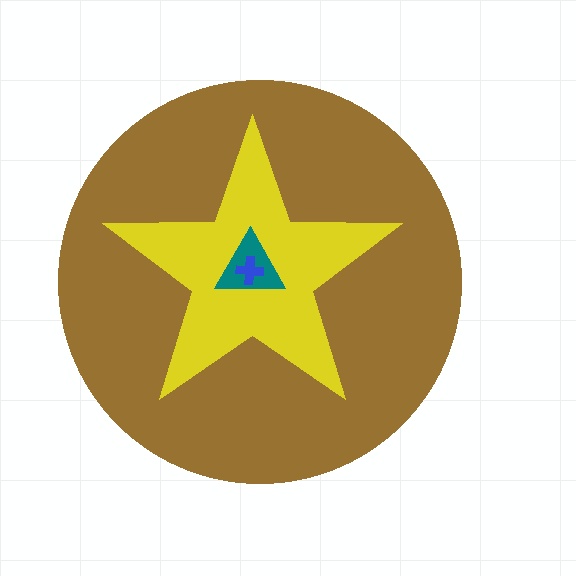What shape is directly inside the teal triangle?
The blue cross.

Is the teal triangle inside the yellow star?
Yes.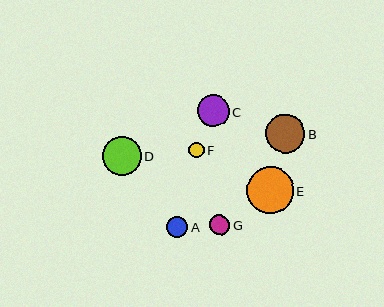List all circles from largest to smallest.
From largest to smallest: E, B, D, C, A, G, F.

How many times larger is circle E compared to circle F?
Circle E is approximately 3.0 times the size of circle F.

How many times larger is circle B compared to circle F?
Circle B is approximately 2.5 times the size of circle F.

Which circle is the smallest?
Circle F is the smallest with a size of approximately 16 pixels.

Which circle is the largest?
Circle E is the largest with a size of approximately 47 pixels.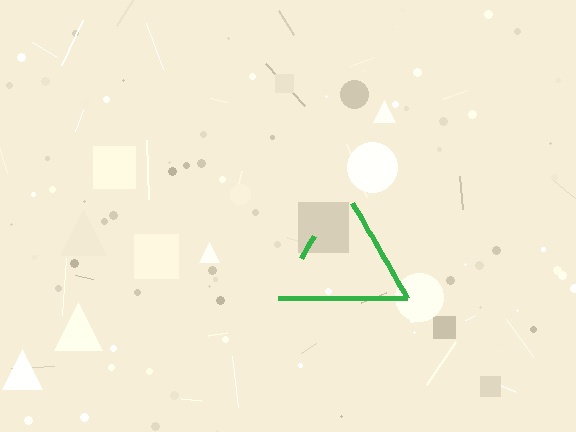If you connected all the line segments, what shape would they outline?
They would outline a triangle.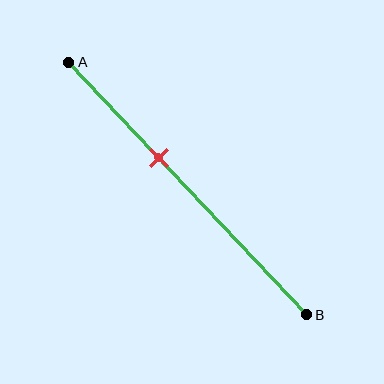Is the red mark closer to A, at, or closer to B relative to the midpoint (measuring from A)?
The red mark is closer to point A than the midpoint of segment AB.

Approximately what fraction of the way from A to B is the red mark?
The red mark is approximately 40% of the way from A to B.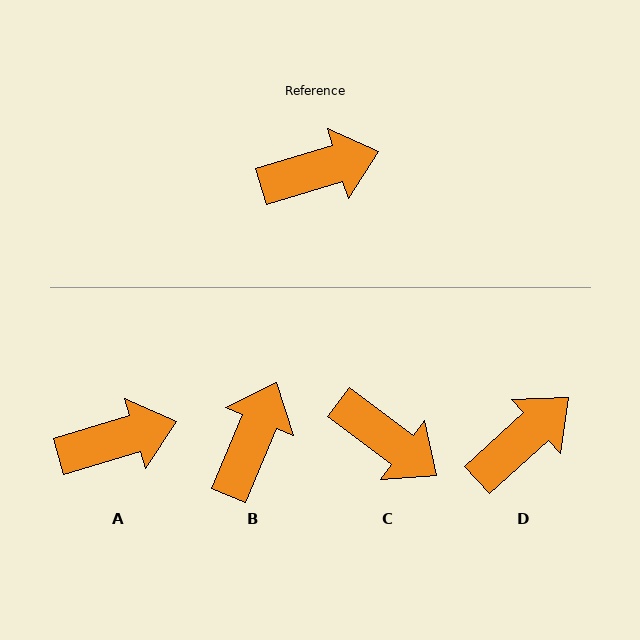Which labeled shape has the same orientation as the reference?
A.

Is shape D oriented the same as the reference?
No, it is off by about 25 degrees.